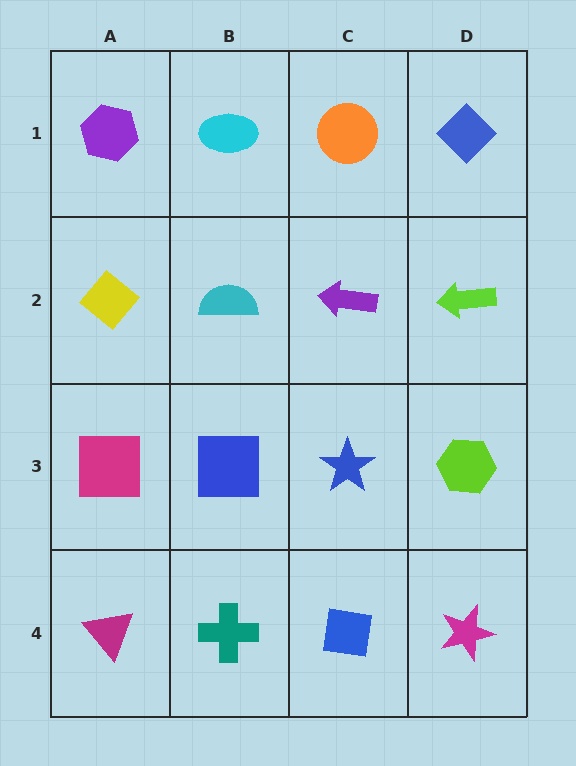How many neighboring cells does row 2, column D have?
3.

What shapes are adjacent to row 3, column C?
A purple arrow (row 2, column C), a blue square (row 4, column C), a blue square (row 3, column B), a lime hexagon (row 3, column D).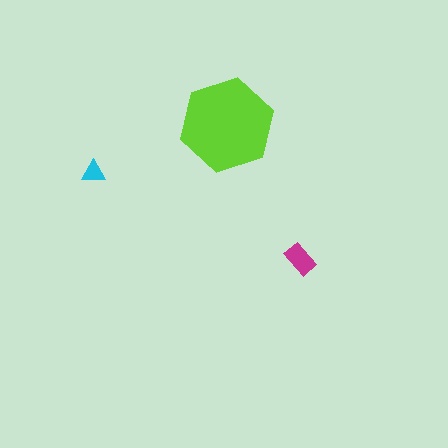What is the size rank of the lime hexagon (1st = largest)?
1st.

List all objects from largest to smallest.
The lime hexagon, the magenta rectangle, the cyan triangle.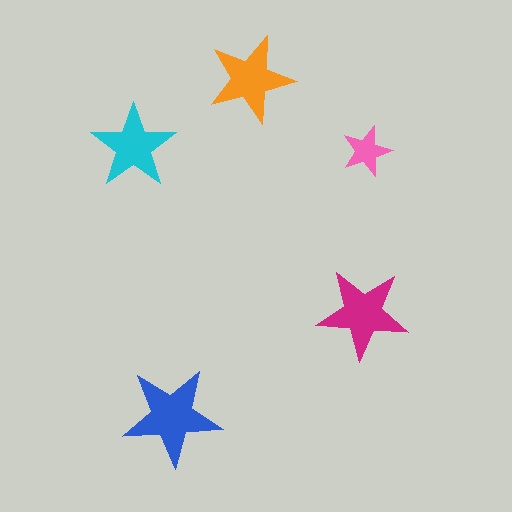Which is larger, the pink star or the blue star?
The blue one.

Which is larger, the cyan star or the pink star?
The cyan one.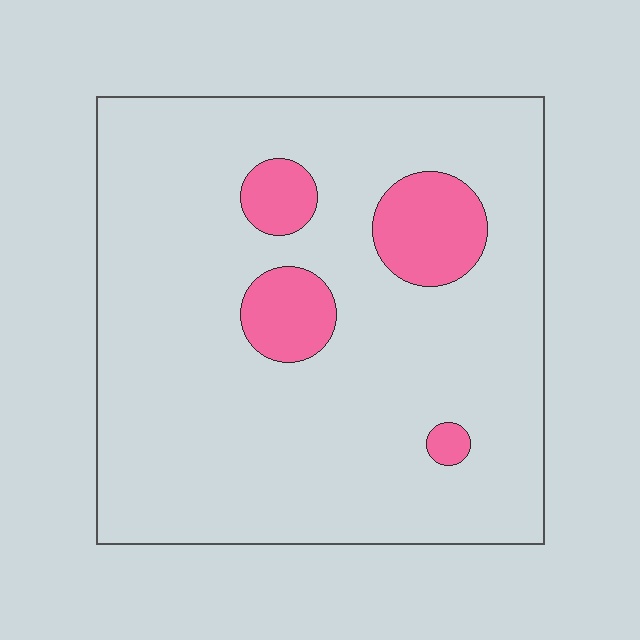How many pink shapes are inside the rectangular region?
4.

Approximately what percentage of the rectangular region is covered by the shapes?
Approximately 10%.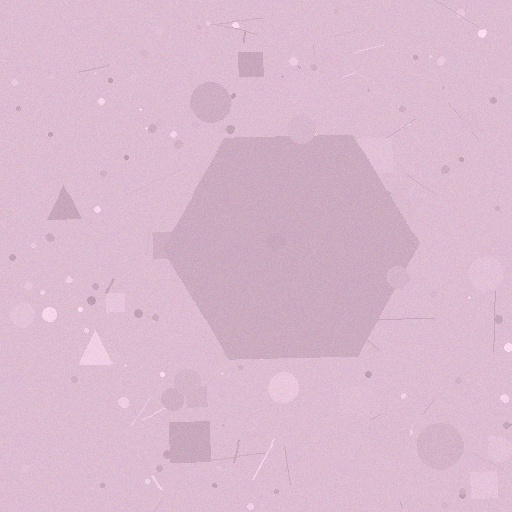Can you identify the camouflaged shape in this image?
The camouflaged shape is a hexagon.